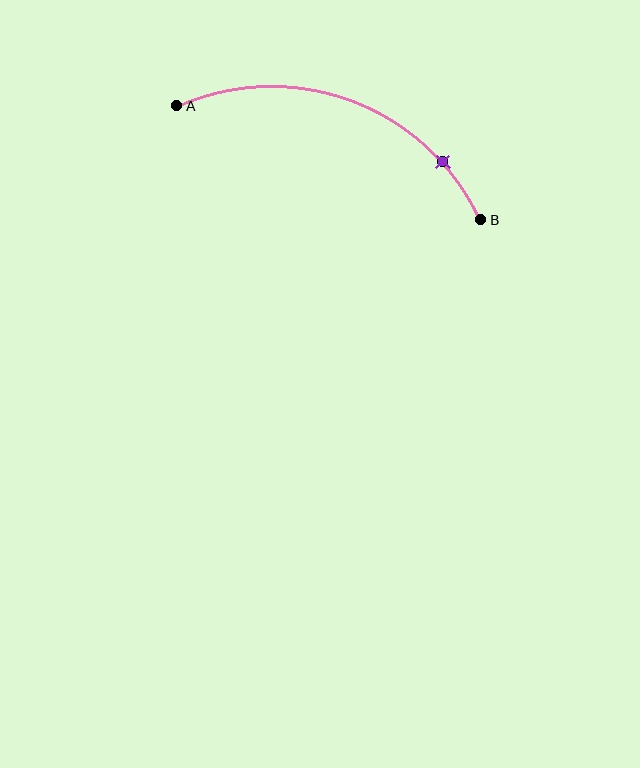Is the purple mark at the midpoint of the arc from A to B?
No. The purple mark lies on the arc but is closer to endpoint B. The arc midpoint would be at the point on the curve equidistant along the arc from both A and B.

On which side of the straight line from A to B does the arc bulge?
The arc bulges above the straight line connecting A and B.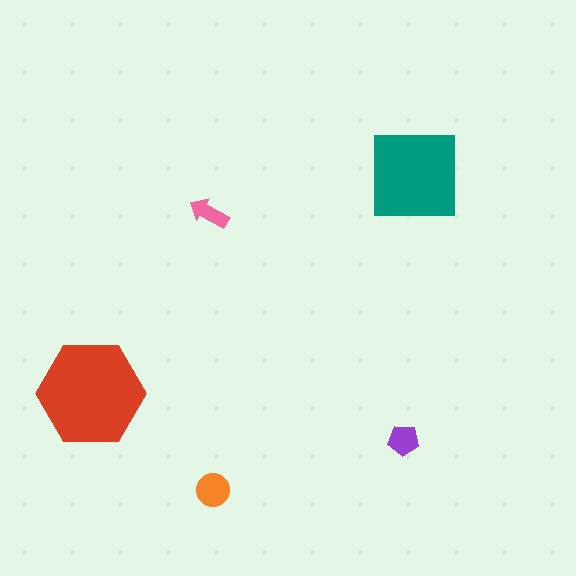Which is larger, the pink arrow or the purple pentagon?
The purple pentagon.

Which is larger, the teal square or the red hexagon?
The red hexagon.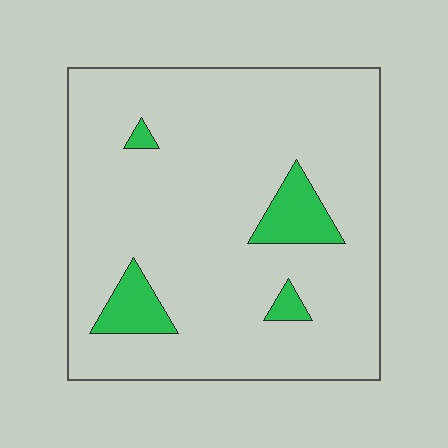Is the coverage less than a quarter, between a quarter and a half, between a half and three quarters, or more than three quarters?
Less than a quarter.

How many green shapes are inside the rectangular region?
4.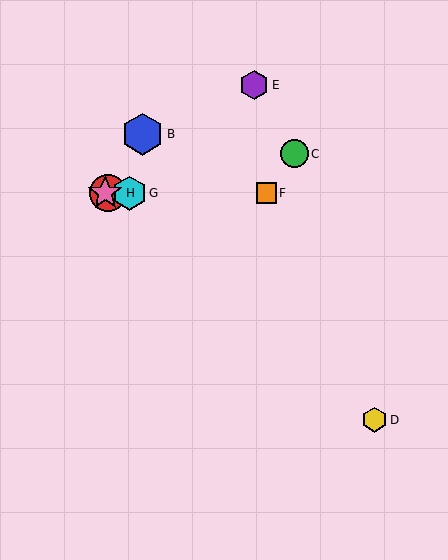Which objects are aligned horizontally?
Objects A, F, G, H are aligned horizontally.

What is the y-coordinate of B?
Object B is at y≈134.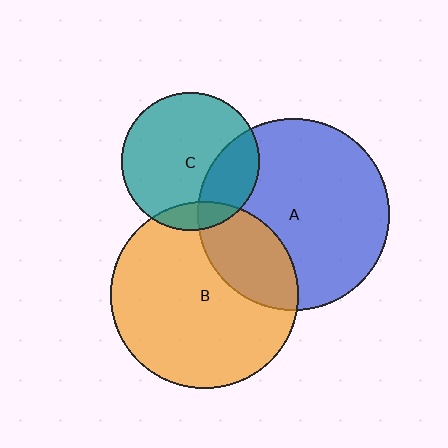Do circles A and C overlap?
Yes.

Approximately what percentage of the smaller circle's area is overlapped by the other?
Approximately 25%.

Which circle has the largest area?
Circle A (blue).